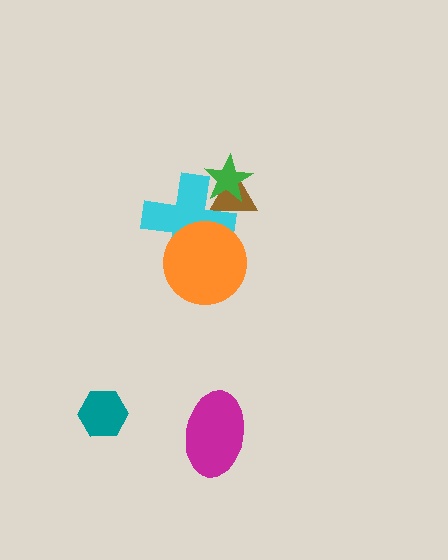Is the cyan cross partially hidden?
Yes, it is partially covered by another shape.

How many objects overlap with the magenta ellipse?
0 objects overlap with the magenta ellipse.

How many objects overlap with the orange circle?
1 object overlaps with the orange circle.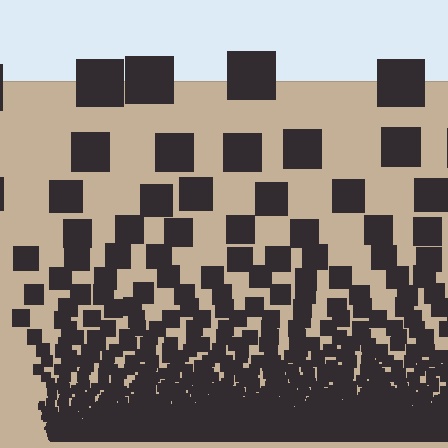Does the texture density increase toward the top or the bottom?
Density increases toward the bottom.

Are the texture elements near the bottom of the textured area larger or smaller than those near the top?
Smaller. The gradient is inverted — elements near the bottom are smaller and denser.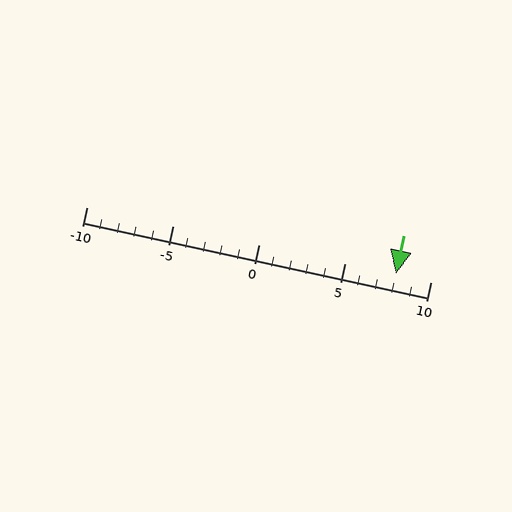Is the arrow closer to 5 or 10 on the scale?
The arrow is closer to 10.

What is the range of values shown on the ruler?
The ruler shows values from -10 to 10.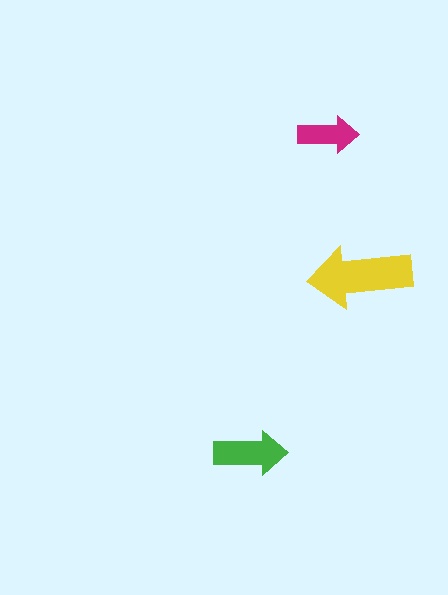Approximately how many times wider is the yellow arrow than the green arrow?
About 1.5 times wider.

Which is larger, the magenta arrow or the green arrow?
The green one.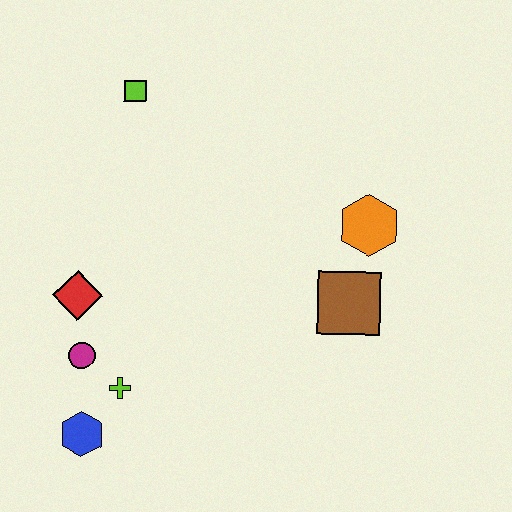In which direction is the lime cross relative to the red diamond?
The lime cross is below the red diamond.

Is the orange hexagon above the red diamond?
Yes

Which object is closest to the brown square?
The orange hexagon is closest to the brown square.